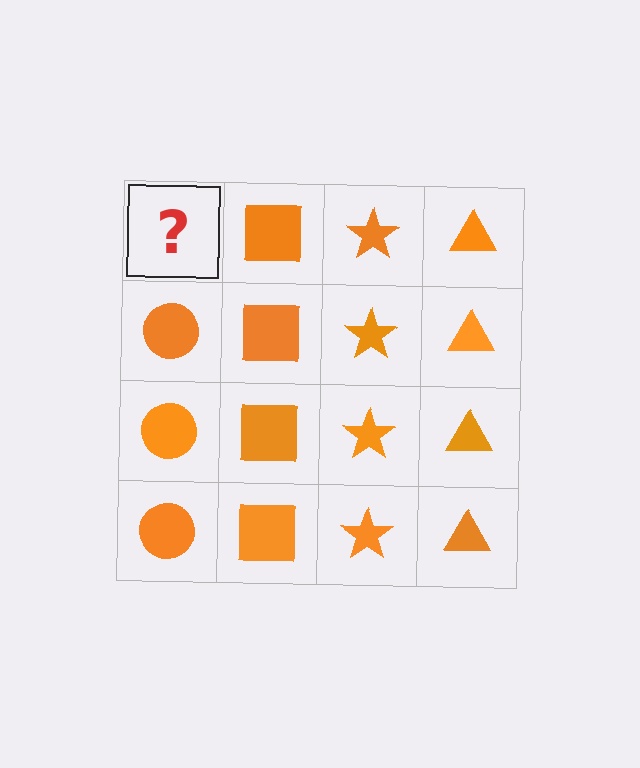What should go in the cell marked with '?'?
The missing cell should contain an orange circle.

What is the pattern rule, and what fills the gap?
The rule is that each column has a consistent shape. The gap should be filled with an orange circle.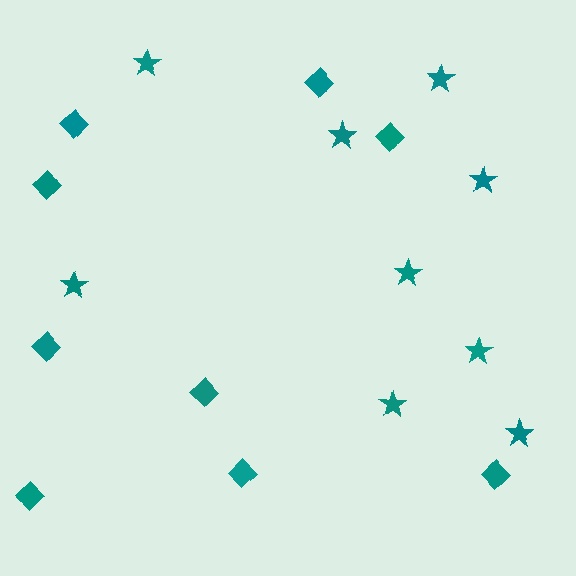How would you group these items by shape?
There are 2 groups: one group of stars (9) and one group of diamonds (9).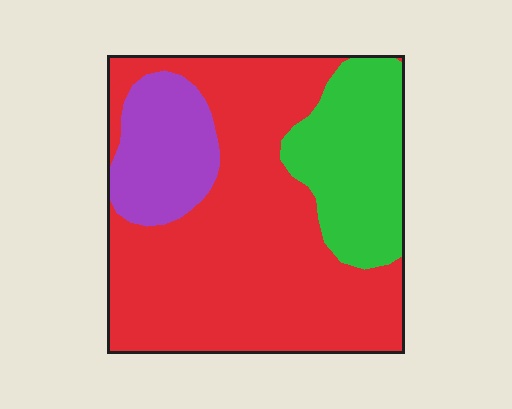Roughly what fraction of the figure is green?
Green takes up about one fifth (1/5) of the figure.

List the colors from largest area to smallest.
From largest to smallest: red, green, purple.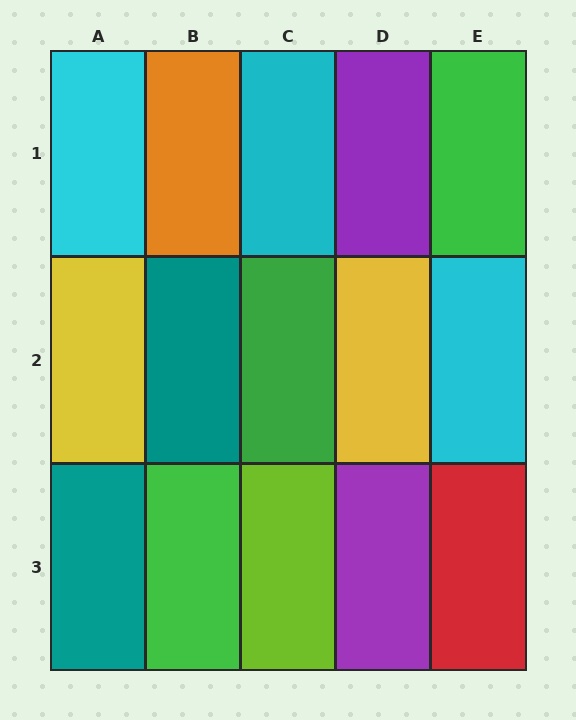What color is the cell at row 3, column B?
Green.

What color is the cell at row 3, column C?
Lime.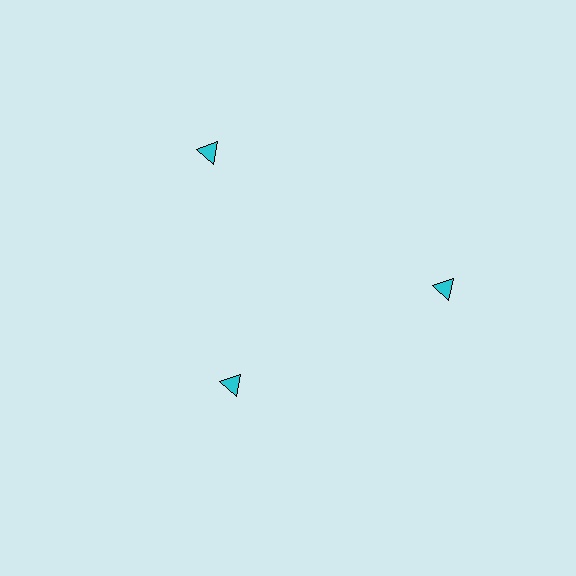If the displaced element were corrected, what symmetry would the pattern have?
It would have 3-fold rotational symmetry — the pattern would map onto itself every 120 degrees.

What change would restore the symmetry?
The symmetry would be restored by moving it outward, back onto the ring so that all 3 triangles sit at equal angles and equal distance from the center.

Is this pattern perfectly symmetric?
No. The 3 cyan triangles are arranged in a ring, but one element near the 7 o'clock position is pulled inward toward the center, breaking the 3-fold rotational symmetry.